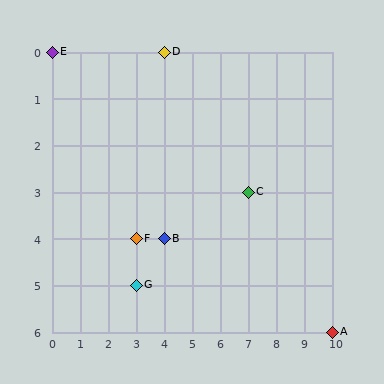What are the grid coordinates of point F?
Point F is at grid coordinates (3, 4).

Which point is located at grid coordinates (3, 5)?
Point G is at (3, 5).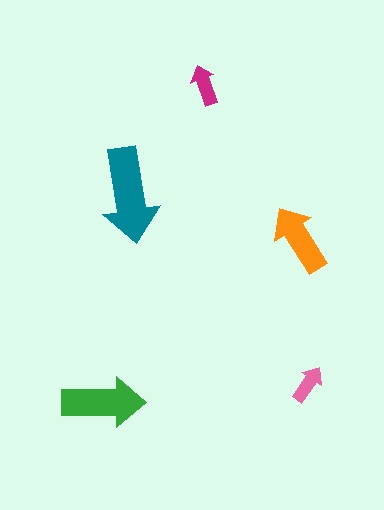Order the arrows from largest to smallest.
the teal one, the green one, the orange one, the magenta one, the pink one.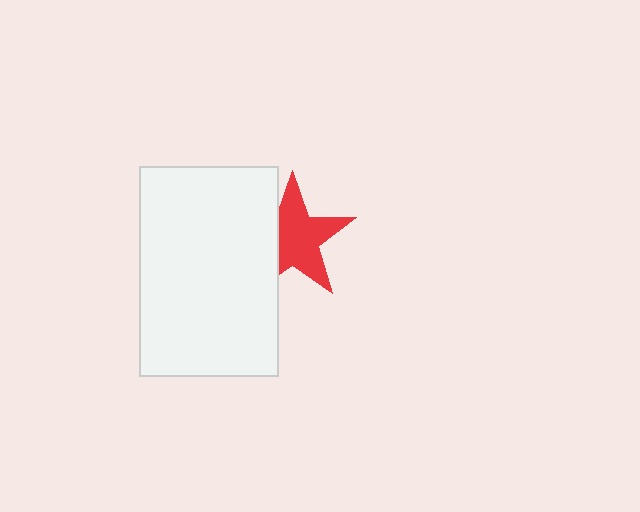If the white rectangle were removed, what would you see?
You would see the complete red star.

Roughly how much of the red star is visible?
Most of it is visible (roughly 70%).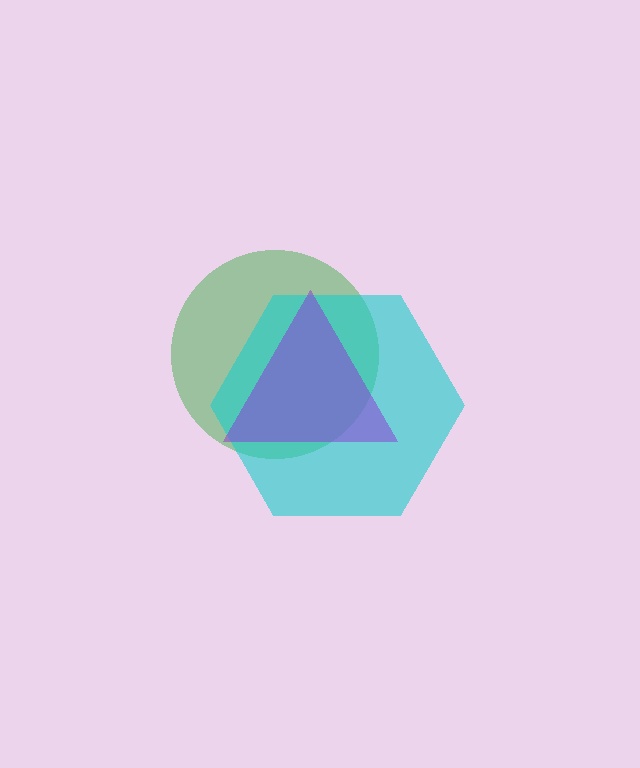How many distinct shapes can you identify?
There are 3 distinct shapes: a green circle, a cyan hexagon, a purple triangle.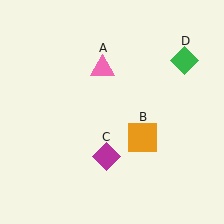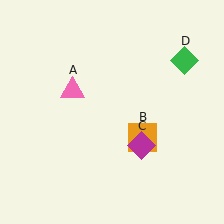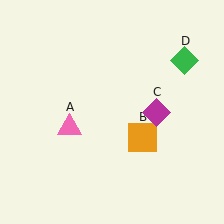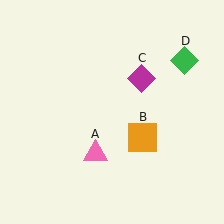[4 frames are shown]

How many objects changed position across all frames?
2 objects changed position: pink triangle (object A), magenta diamond (object C).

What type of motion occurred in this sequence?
The pink triangle (object A), magenta diamond (object C) rotated counterclockwise around the center of the scene.